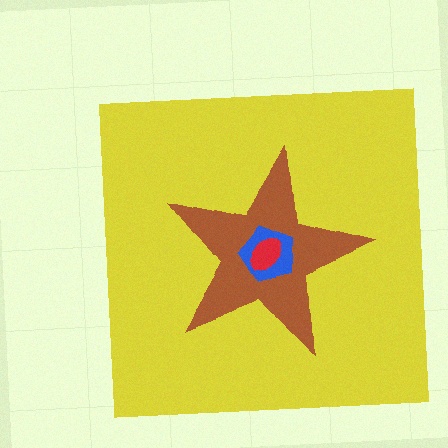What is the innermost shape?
The red ellipse.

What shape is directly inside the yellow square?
The brown star.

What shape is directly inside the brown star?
The blue pentagon.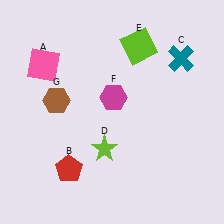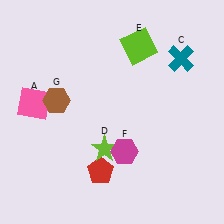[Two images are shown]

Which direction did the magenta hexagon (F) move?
The magenta hexagon (F) moved down.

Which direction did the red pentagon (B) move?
The red pentagon (B) moved right.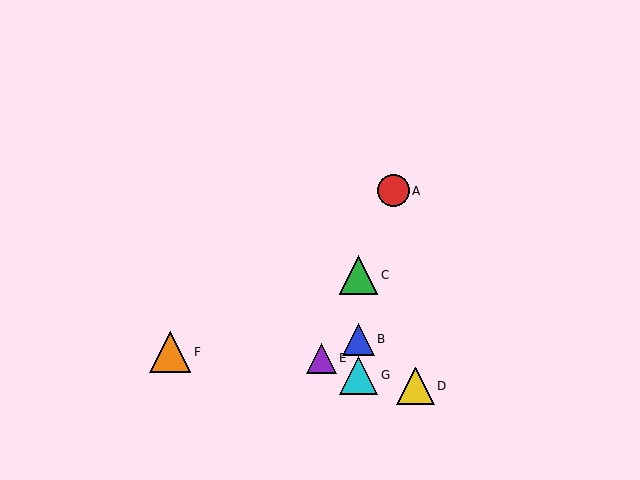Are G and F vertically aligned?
No, G is at x≈358 and F is at x≈170.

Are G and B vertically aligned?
Yes, both are at x≈358.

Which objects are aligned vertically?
Objects B, C, G are aligned vertically.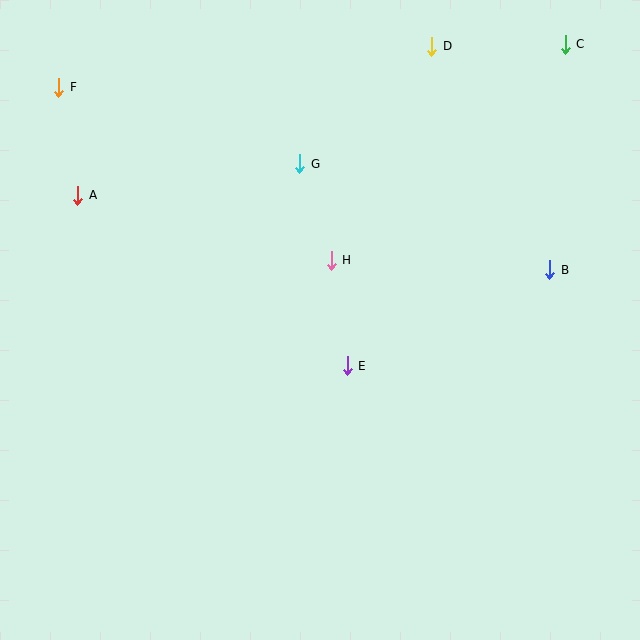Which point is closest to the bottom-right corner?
Point B is closest to the bottom-right corner.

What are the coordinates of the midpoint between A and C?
The midpoint between A and C is at (321, 120).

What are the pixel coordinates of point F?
Point F is at (59, 87).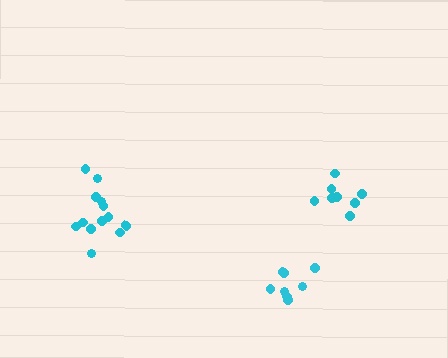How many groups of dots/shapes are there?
There are 3 groups.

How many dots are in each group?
Group 1: 13 dots, Group 2: 8 dots, Group 3: 8 dots (29 total).